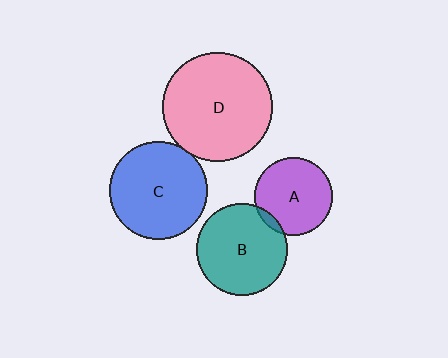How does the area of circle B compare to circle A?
Approximately 1.4 times.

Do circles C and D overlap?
Yes.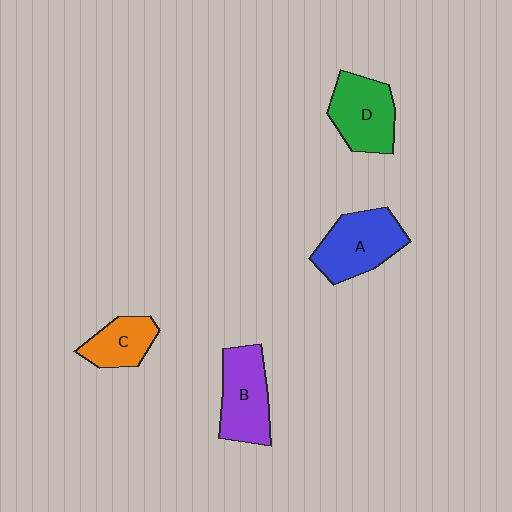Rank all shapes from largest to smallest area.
From largest to smallest: A (blue), B (purple), D (green), C (orange).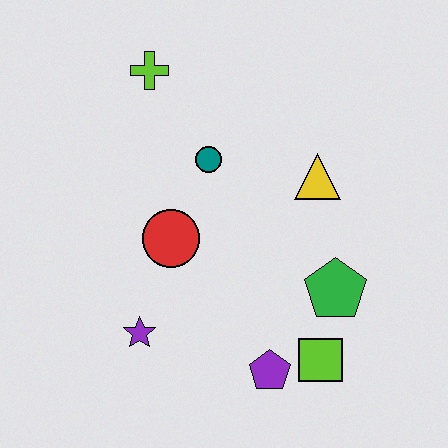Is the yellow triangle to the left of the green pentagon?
Yes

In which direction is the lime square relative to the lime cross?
The lime square is below the lime cross.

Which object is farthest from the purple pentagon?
The lime cross is farthest from the purple pentagon.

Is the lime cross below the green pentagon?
No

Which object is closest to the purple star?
The red circle is closest to the purple star.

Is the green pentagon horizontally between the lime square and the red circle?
No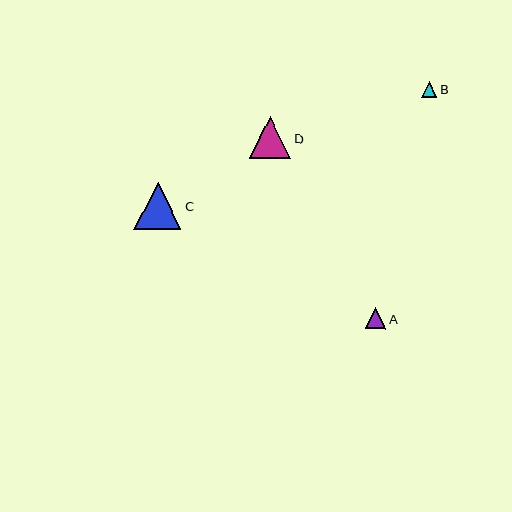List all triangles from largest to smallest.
From largest to smallest: C, D, A, B.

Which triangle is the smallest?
Triangle B is the smallest with a size of approximately 16 pixels.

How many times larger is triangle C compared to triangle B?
Triangle C is approximately 3.0 times the size of triangle B.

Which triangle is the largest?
Triangle C is the largest with a size of approximately 47 pixels.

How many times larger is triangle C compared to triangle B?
Triangle C is approximately 3.0 times the size of triangle B.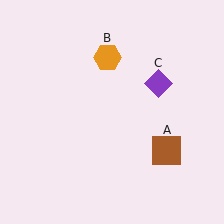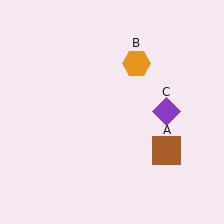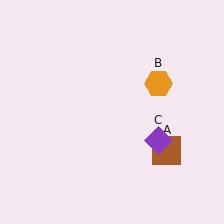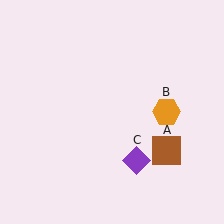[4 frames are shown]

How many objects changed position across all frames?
2 objects changed position: orange hexagon (object B), purple diamond (object C).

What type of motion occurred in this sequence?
The orange hexagon (object B), purple diamond (object C) rotated clockwise around the center of the scene.